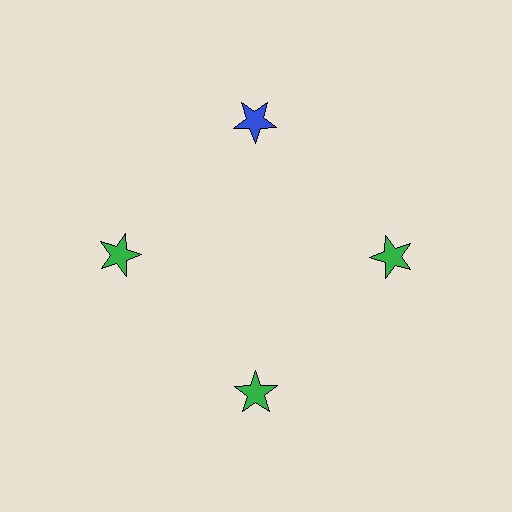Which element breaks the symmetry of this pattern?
The blue star at roughly the 12 o'clock position breaks the symmetry. All other shapes are green stars.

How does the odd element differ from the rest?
It has a different color: blue instead of green.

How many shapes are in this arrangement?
There are 4 shapes arranged in a ring pattern.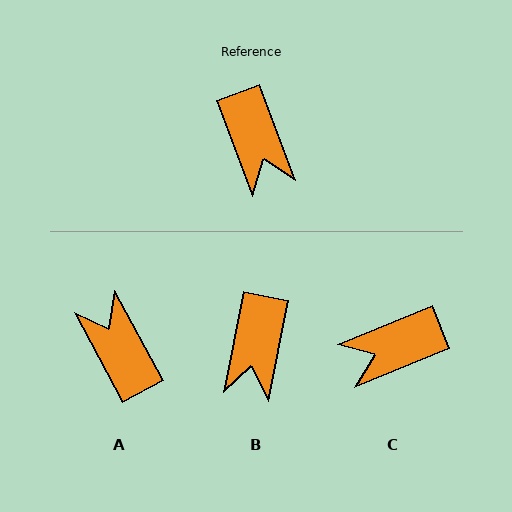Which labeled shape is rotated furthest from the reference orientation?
A, about 173 degrees away.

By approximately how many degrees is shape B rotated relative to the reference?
Approximately 32 degrees clockwise.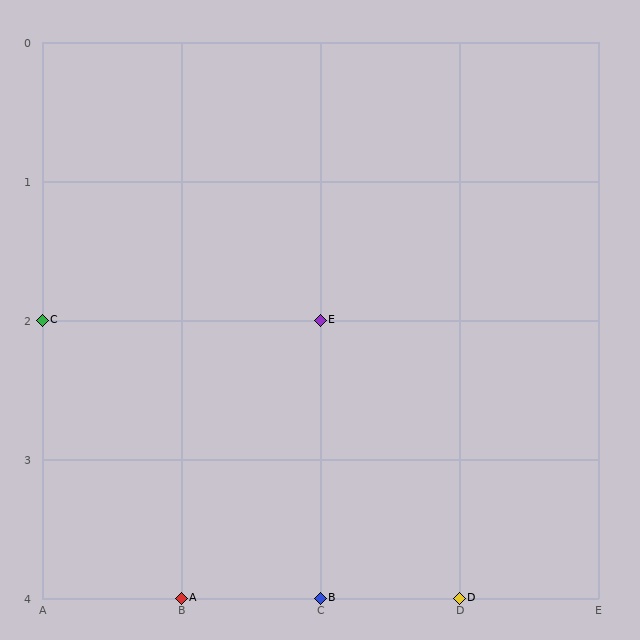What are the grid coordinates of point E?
Point E is at grid coordinates (C, 2).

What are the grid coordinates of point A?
Point A is at grid coordinates (B, 4).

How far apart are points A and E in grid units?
Points A and E are 1 column and 2 rows apart (about 2.2 grid units diagonally).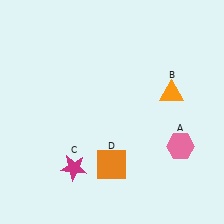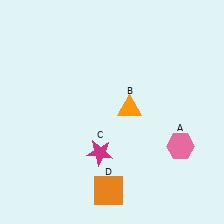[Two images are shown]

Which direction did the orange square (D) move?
The orange square (D) moved down.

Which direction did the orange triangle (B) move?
The orange triangle (B) moved left.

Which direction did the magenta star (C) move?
The magenta star (C) moved right.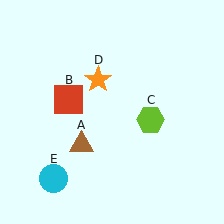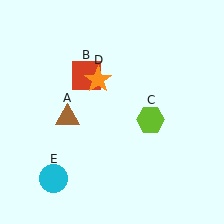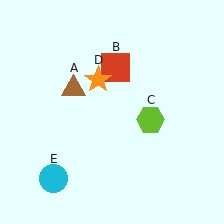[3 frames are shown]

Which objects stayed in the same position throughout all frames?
Lime hexagon (object C) and orange star (object D) and cyan circle (object E) remained stationary.